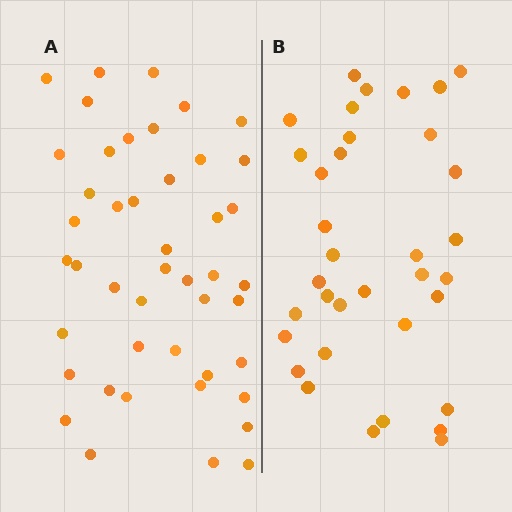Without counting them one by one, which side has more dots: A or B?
Region A (the left region) has more dots.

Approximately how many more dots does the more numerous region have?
Region A has roughly 10 or so more dots than region B.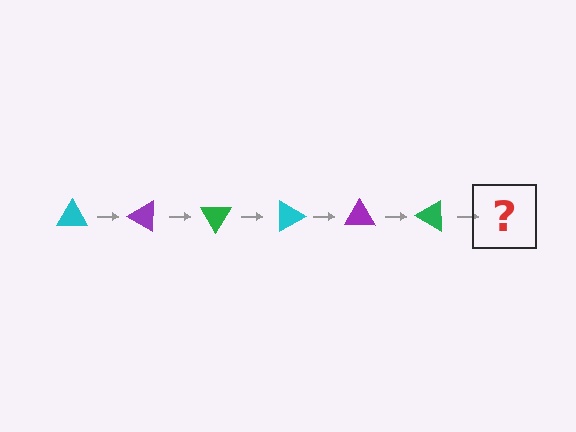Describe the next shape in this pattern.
It should be a cyan triangle, rotated 180 degrees from the start.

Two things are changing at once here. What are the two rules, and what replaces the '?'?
The two rules are that it rotates 30 degrees each step and the color cycles through cyan, purple, and green. The '?' should be a cyan triangle, rotated 180 degrees from the start.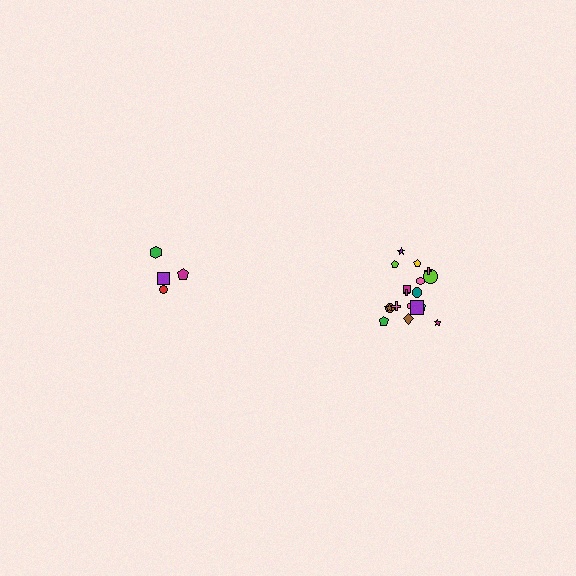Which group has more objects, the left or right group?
The right group.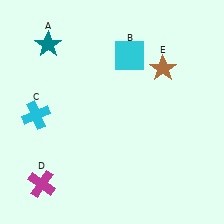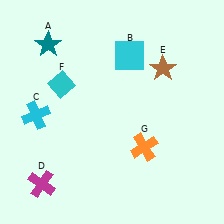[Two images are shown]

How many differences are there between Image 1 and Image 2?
There are 2 differences between the two images.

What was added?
A cyan diamond (F), an orange cross (G) were added in Image 2.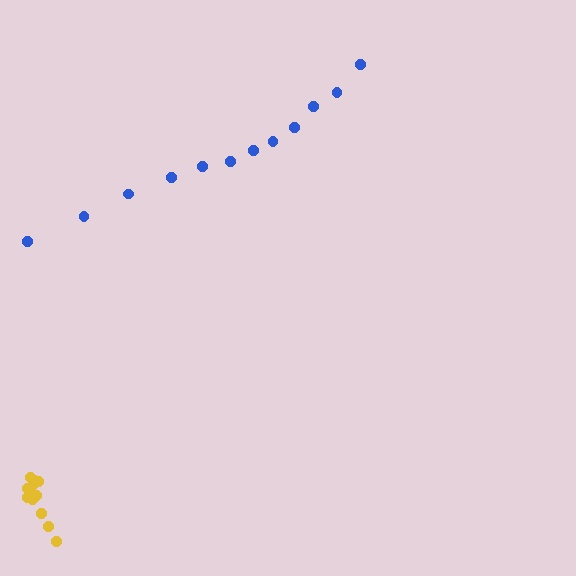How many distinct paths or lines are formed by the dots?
There are 2 distinct paths.